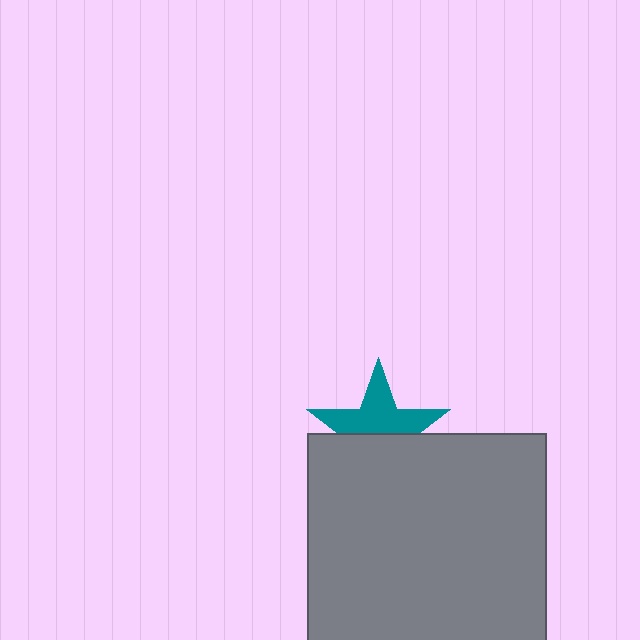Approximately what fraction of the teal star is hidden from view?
Roughly 45% of the teal star is hidden behind the gray rectangle.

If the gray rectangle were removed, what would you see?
You would see the complete teal star.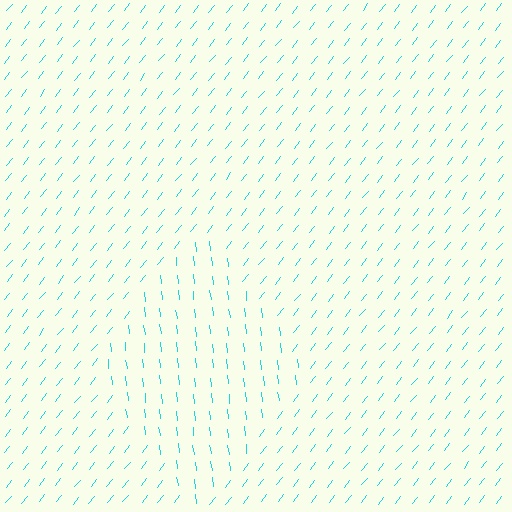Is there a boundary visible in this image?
Yes, there is a texture boundary formed by a change in line orientation.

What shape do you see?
I see a diamond.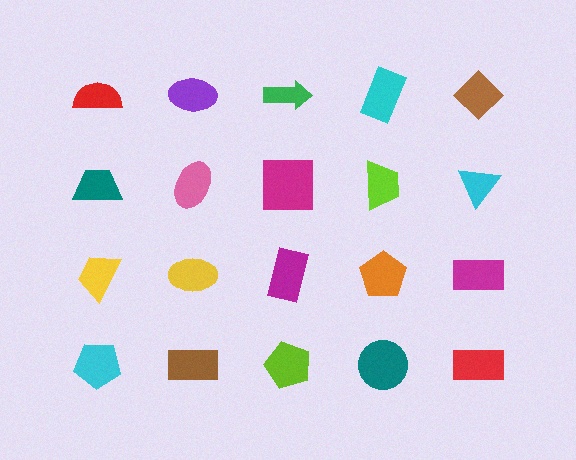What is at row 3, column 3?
A magenta rectangle.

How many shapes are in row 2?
5 shapes.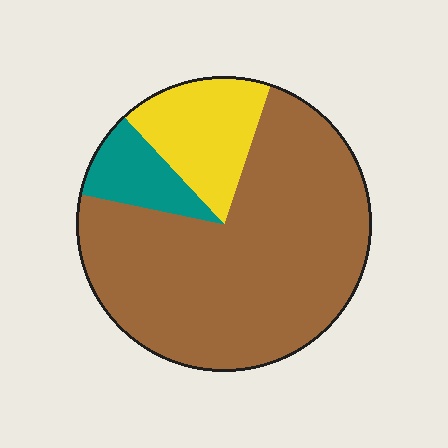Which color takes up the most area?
Brown, at roughly 75%.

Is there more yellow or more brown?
Brown.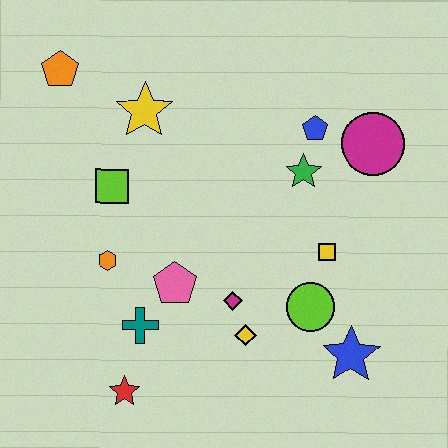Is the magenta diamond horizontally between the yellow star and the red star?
No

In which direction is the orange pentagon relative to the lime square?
The orange pentagon is above the lime square.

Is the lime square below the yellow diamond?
No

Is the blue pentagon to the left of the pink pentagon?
No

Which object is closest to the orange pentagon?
The yellow star is closest to the orange pentagon.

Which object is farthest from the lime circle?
The orange pentagon is farthest from the lime circle.